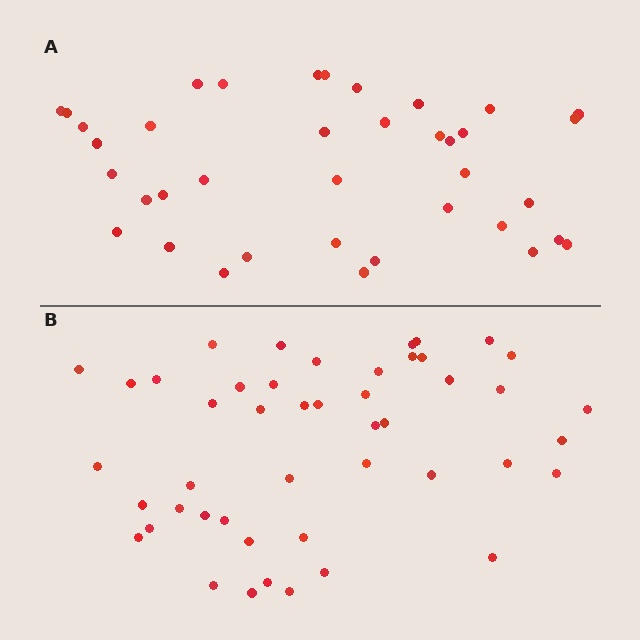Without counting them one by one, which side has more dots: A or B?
Region B (the bottom region) has more dots.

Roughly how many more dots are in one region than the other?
Region B has roughly 8 or so more dots than region A.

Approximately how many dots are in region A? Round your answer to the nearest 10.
About 40 dots. (The exact count is 38, which rounds to 40.)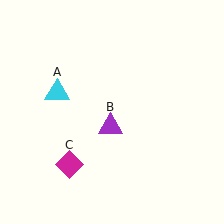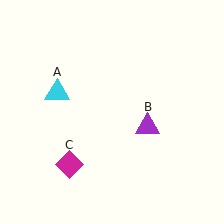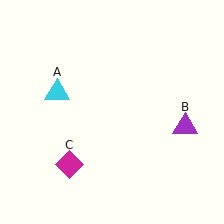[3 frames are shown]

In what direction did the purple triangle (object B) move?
The purple triangle (object B) moved right.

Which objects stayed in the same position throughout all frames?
Cyan triangle (object A) and magenta diamond (object C) remained stationary.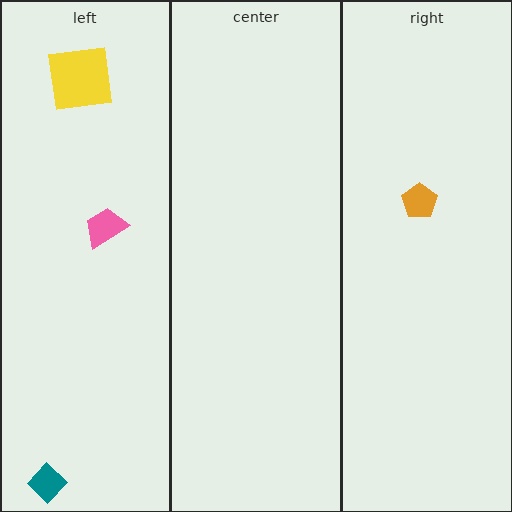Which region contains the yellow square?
The left region.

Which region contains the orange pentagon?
The right region.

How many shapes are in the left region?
3.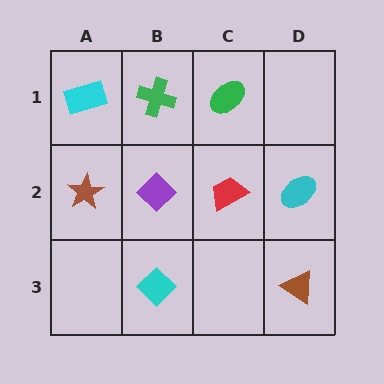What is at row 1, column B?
A green cross.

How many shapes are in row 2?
4 shapes.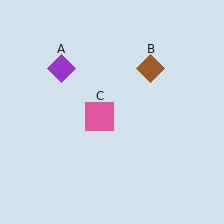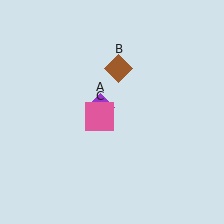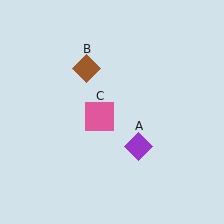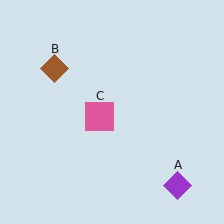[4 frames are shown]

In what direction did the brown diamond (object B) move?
The brown diamond (object B) moved left.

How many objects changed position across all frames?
2 objects changed position: purple diamond (object A), brown diamond (object B).